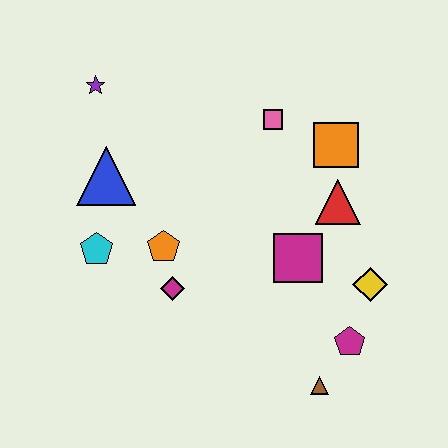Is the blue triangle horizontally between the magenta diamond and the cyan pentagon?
Yes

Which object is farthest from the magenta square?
The purple star is farthest from the magenta square.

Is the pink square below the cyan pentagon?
No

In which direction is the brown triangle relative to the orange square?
The brown triangle is below the orange square.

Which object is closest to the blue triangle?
The cyan pentagon is closest to the blue triangle.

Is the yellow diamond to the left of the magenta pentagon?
No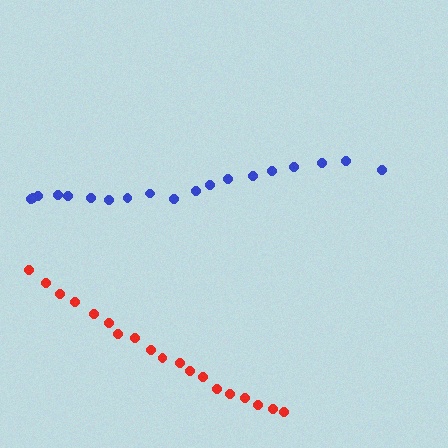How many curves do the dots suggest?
There are 2 distinct paths.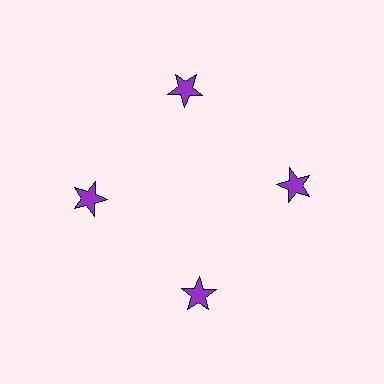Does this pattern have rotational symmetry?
Yes, this pattern has 4-fold rotational symmetry. It looks the same after rotating 90 degrees around the center.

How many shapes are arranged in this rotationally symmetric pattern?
There are 4 shapes, arranged in 4 groups of 1.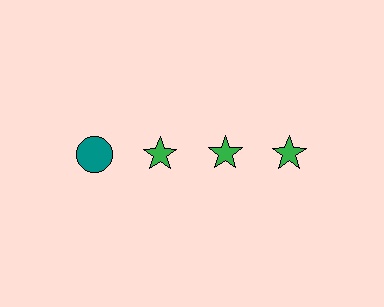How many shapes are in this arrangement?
There are 4 shapes arranged in a grid pattern.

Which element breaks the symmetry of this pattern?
The teal circle in the top row, leftmost column breaks the symmetry. All other shapes are green stars.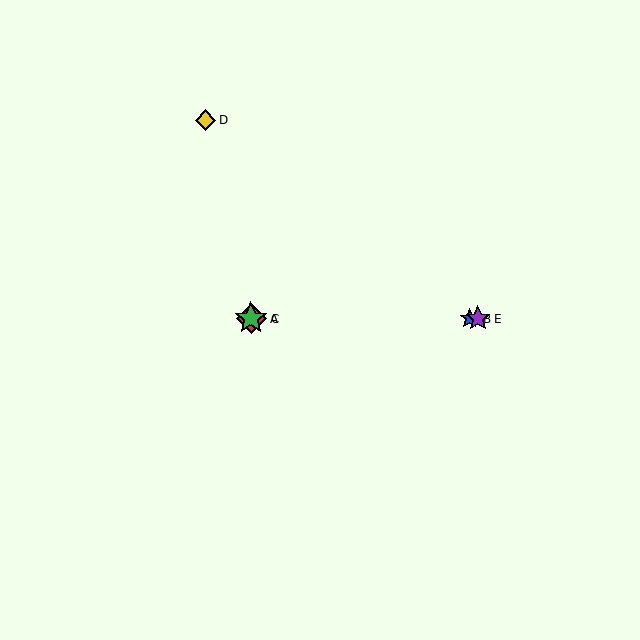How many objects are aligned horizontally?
4 objects (A, B, C, E) are aligned horizontally.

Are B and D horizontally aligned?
No, B is at y≈319 and D is at y≈120.